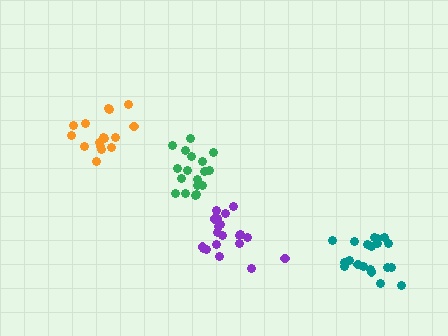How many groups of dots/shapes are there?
There are 4 groups.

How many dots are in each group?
Group 1: 18 dots, Group 2: 20 dots, Group 3: 16 dots, Group 4: 20 dots (74 total).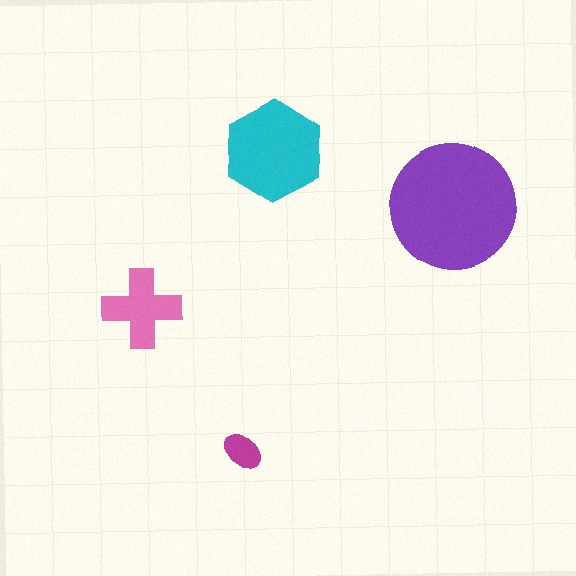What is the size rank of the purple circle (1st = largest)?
1st.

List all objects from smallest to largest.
The magenta ellipse, the pink cross, the cyan hexagon, the purple circle.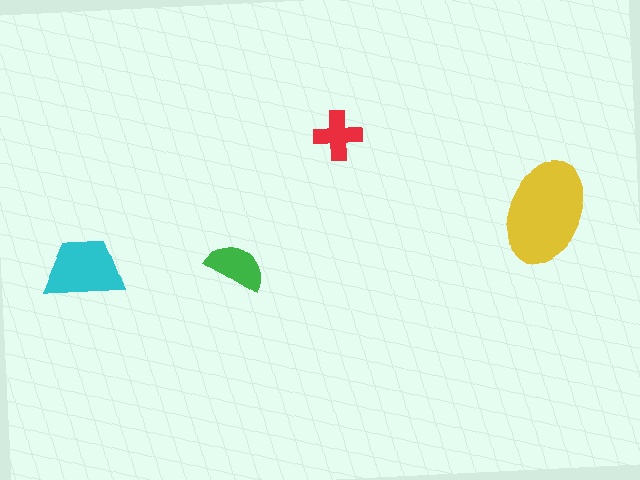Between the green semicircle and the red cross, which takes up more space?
The green semicircle.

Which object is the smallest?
The red cross.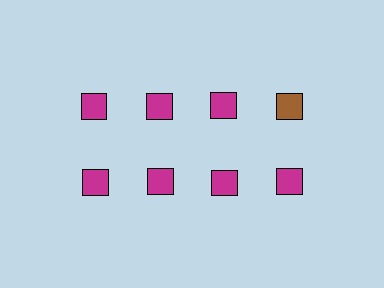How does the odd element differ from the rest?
It has a different color: brown instead of magenta.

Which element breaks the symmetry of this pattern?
The brown square in the top row, second from right column breaks the symmetry. All other shapes are magenta squares.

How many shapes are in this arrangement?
There are 8 shapes arranged in a grid pattern.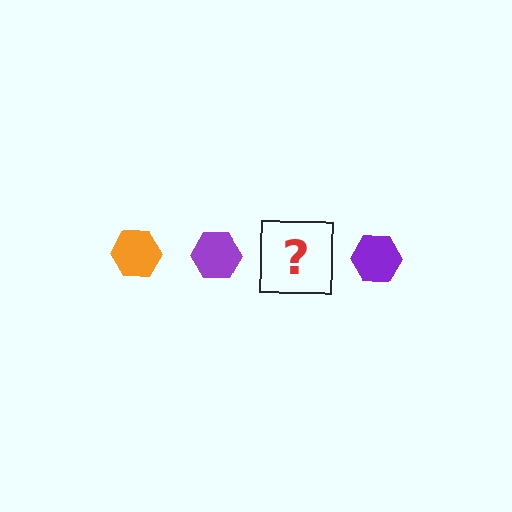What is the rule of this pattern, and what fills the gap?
The rule is that the pattern cycles through orange, purple hexagons. The gap should be filled with an orange hexagon.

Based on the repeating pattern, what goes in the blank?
The blank should be an orange hexagon.